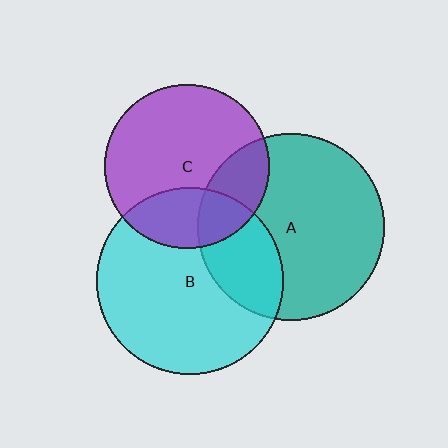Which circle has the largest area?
Circle B (cyan).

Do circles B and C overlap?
Yes.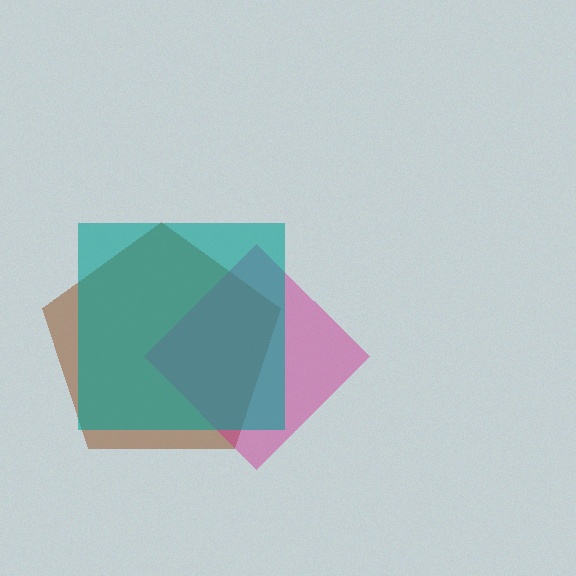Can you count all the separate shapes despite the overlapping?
Yes, there are 3 separate shapes.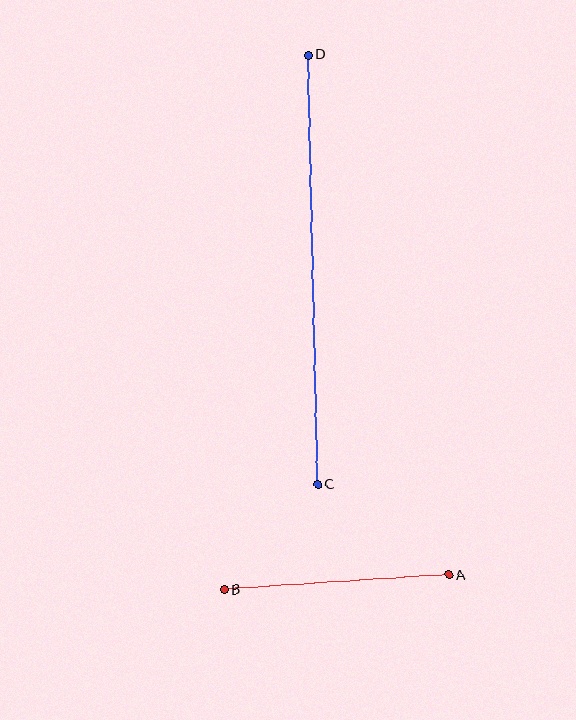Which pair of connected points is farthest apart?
Points C and D are farthest apart.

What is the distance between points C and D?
The distance is approximately 430 pixels.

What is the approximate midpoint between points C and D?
The midpoint is at approximately (313, 270) pixels.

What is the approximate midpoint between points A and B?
The midpoint is at approximately (336, 582) pixels.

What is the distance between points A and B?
The distance is approximately 225 pixels.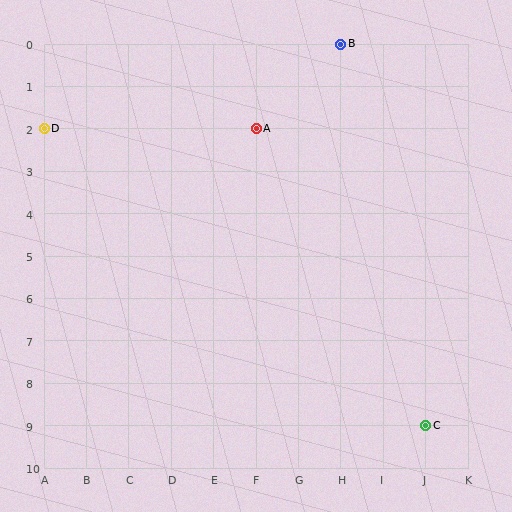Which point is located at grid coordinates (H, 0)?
Point B is at (H, 0).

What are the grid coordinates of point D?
Point D is at grid coordinates (A, 2).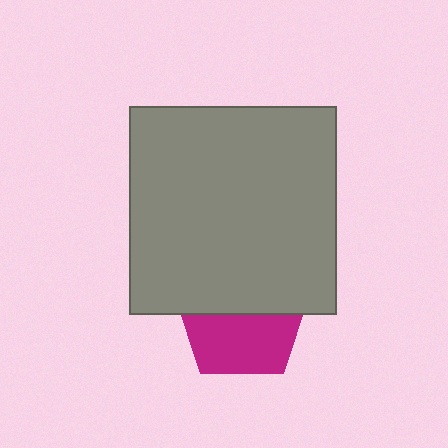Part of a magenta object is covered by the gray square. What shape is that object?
It is a pentagon.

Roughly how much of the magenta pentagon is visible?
About half of it is visible (roughly 50%).